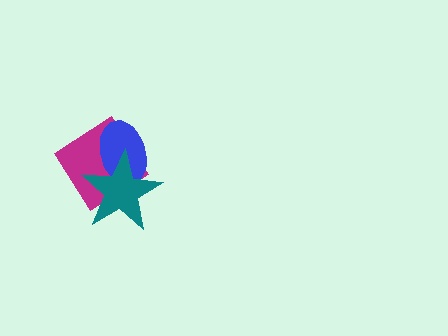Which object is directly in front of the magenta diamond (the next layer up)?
The blue ellipse is directly in front of the magenta diamond.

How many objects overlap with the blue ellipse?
2 objects overlap with the blue ellipse.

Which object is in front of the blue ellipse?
The teal star is in front of the blue ellipse.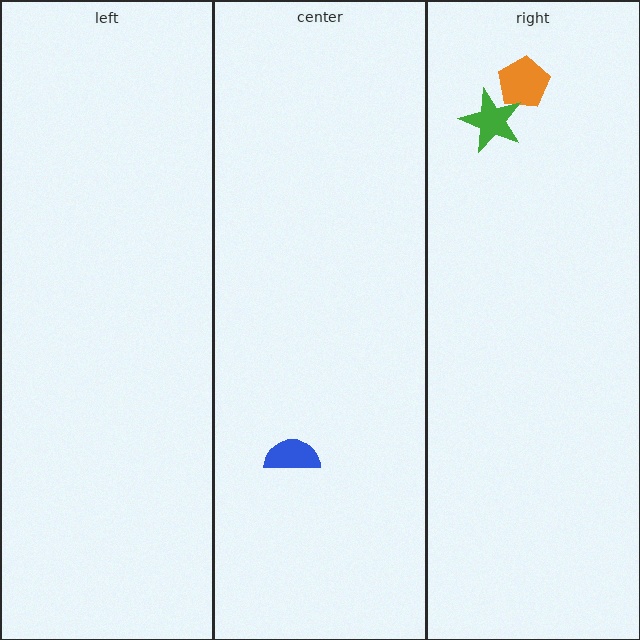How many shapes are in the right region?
2.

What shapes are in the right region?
The orange pentagon, the green star.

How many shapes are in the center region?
1.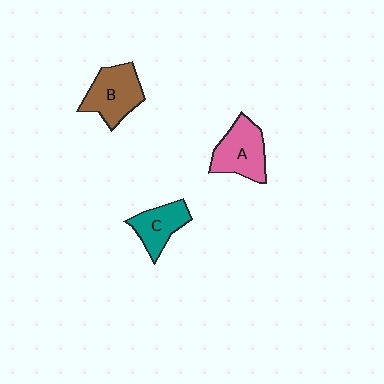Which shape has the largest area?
Shape B (brown).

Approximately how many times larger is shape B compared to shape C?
Approximately 1.3 times.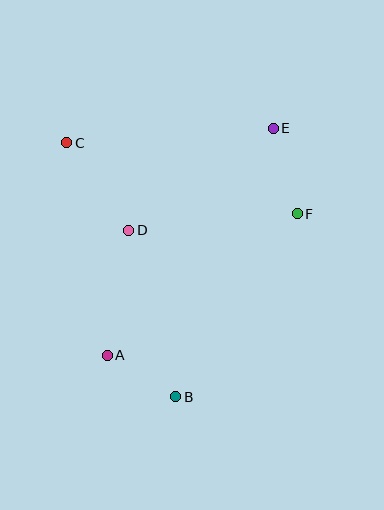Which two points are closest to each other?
Points A and B are closest to each other.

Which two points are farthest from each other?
Points B and E are farthest from each other.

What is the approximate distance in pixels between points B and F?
The distance between B and F is approximately 220 pixels.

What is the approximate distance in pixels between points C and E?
The distance between C and E is approximately 207 pixels.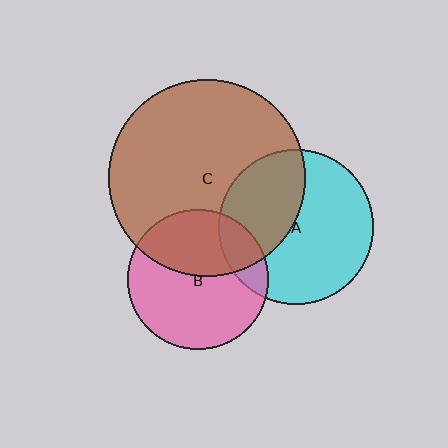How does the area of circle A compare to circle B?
Approximately 1.2 times.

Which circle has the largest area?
Circle C (brown).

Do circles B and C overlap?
Yes.